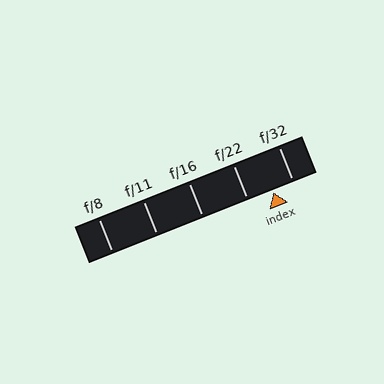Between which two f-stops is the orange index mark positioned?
The index mark is between f/22 and f/32.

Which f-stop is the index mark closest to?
The index mark is closest to f/32.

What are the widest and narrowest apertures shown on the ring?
The widest aperture shown is f/8 and the narrowest is f/32.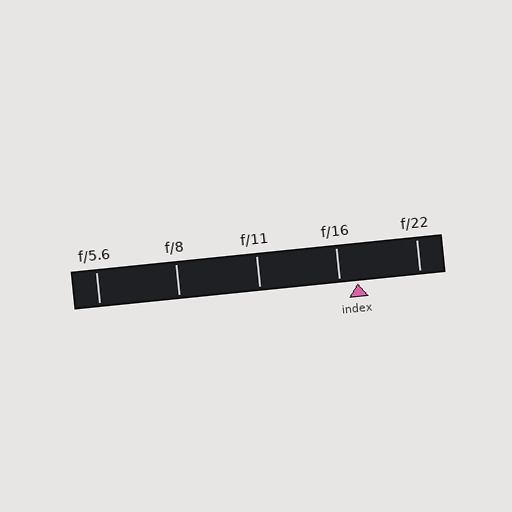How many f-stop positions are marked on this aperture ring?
There are 5 f-stop positions marked.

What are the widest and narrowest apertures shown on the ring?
The widest aperture shown is f/5.6 and the narrowest is f/22.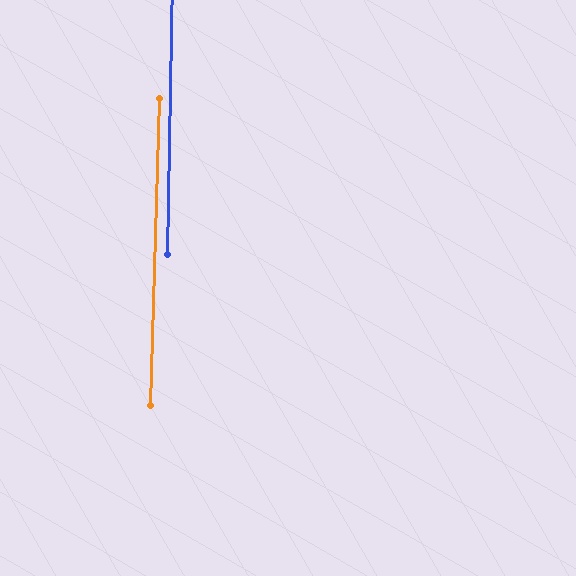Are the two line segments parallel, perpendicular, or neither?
Parallel — their directions differ by only 0.7°.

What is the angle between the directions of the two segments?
Approximately 1 degree.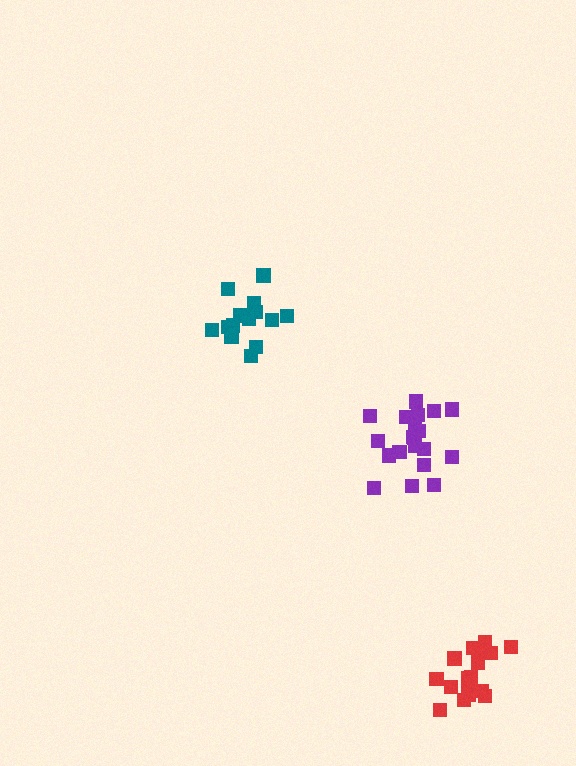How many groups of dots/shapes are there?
There are 3 groups.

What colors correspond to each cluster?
The clusters are colored: purple, teal, red.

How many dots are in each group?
Group 1: 20 dots, Group 2: 15 dots, Group 3: 17 dots (52 total).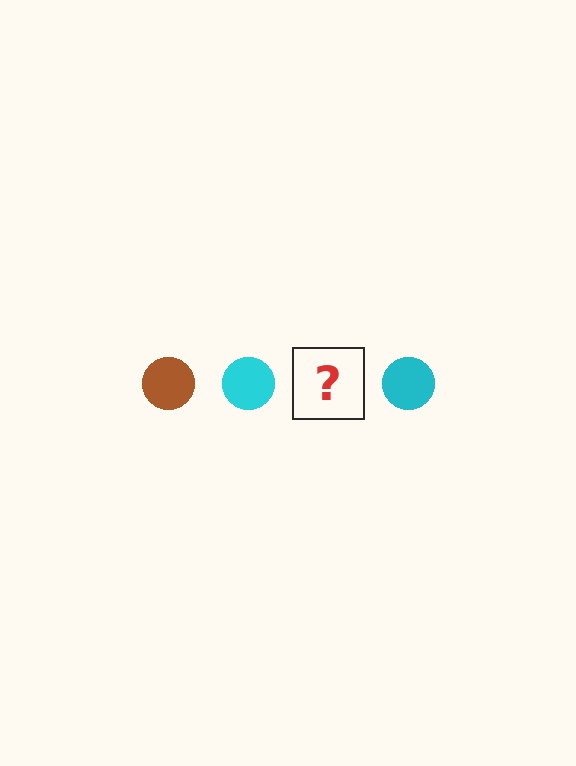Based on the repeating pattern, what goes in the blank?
The blank should be a brown circle.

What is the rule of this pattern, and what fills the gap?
The rule is that the pattern cycles through brown, cyan circles. The gap should be filled with a brown circle.